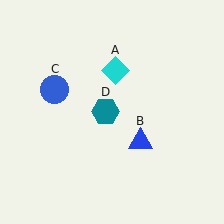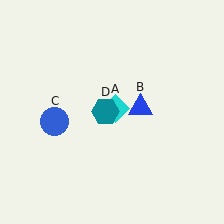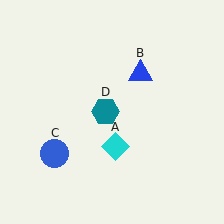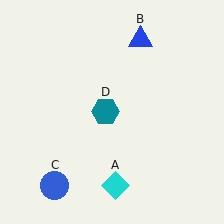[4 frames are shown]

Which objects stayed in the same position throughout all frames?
Teal hexagon (object D) remained stationary.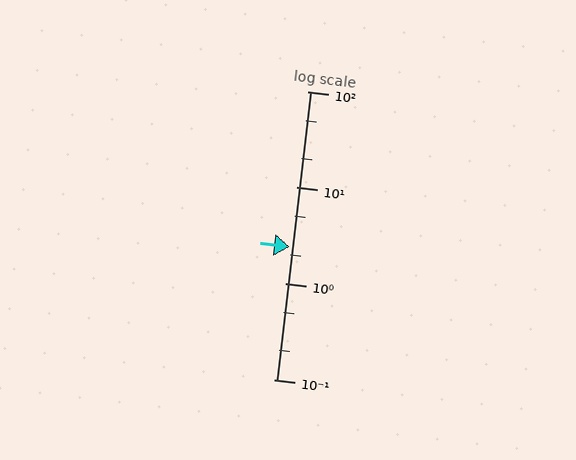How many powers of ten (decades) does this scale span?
The scale spans 3 decades, from 0.1 to 100.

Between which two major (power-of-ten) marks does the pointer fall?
The pointer is between 1 and 10.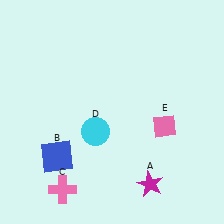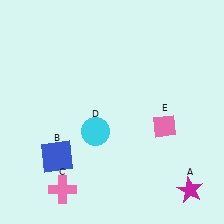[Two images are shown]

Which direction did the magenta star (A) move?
The magenta star (A) moved right.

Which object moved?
The magenta star (A) moved right.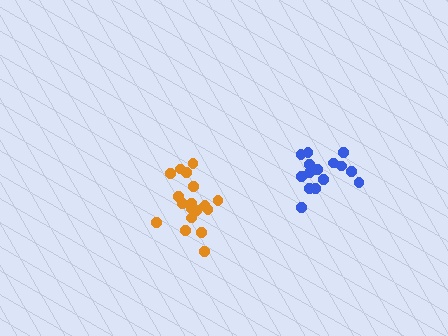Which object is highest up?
The blue cluster is topmost.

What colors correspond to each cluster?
The clusters are colored: orange, blue.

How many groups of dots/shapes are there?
There are 2 groups.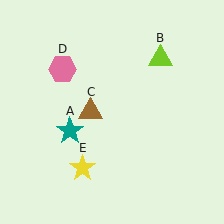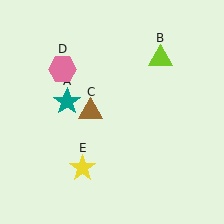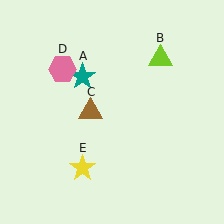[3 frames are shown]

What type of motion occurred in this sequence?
The teal star (object A) rotated clockwise around the center of the scene.